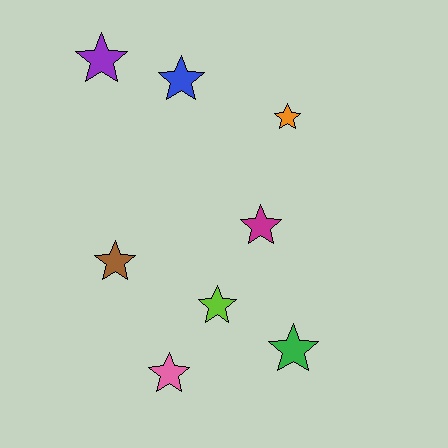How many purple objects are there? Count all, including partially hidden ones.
There is 1 purple object.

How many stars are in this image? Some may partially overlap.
There are 8 stars.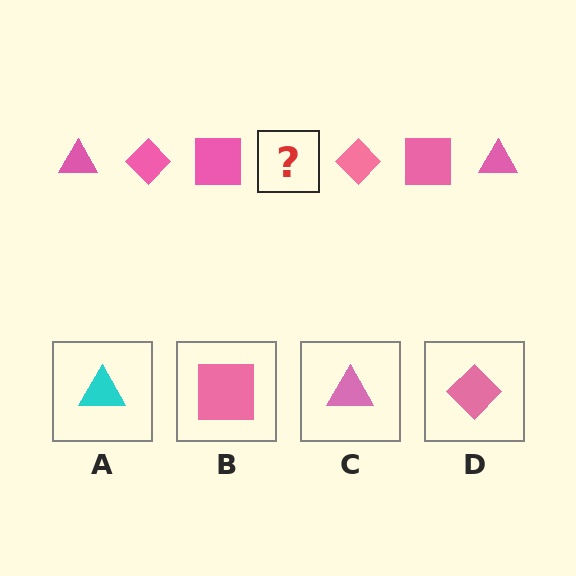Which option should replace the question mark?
Option C.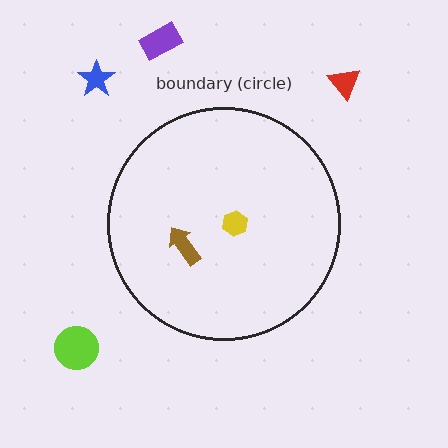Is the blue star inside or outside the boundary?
Outside.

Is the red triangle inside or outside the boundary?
Outside.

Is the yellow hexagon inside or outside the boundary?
Inside.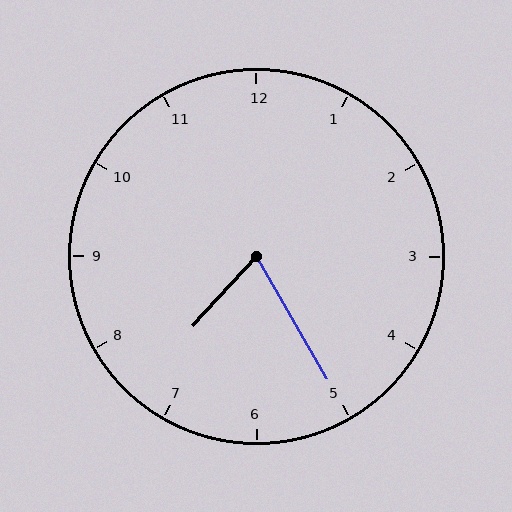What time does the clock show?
7:25.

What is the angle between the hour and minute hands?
Approximately 72 degrees.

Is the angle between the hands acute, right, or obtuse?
It is acute.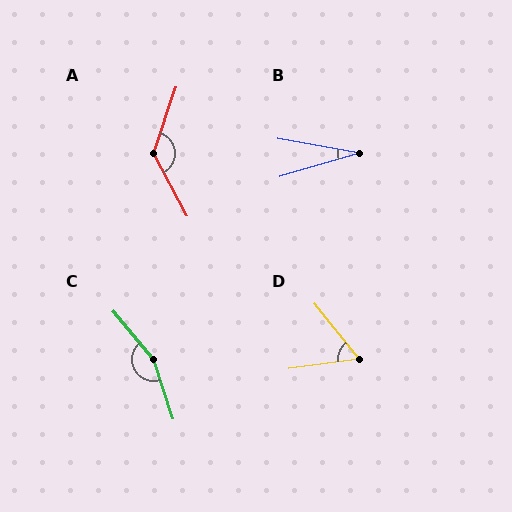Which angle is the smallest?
B, at approximately 26 degrees.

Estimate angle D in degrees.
Approximately 59 degrees.